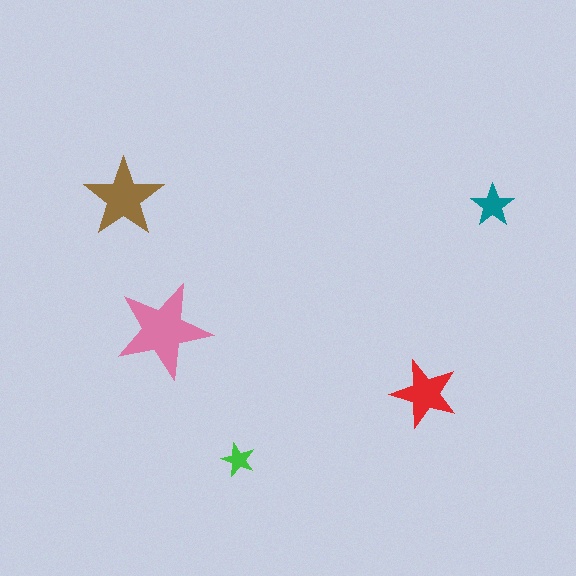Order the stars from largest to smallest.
the pink one, the brown one, the red one, the teal one, the green one.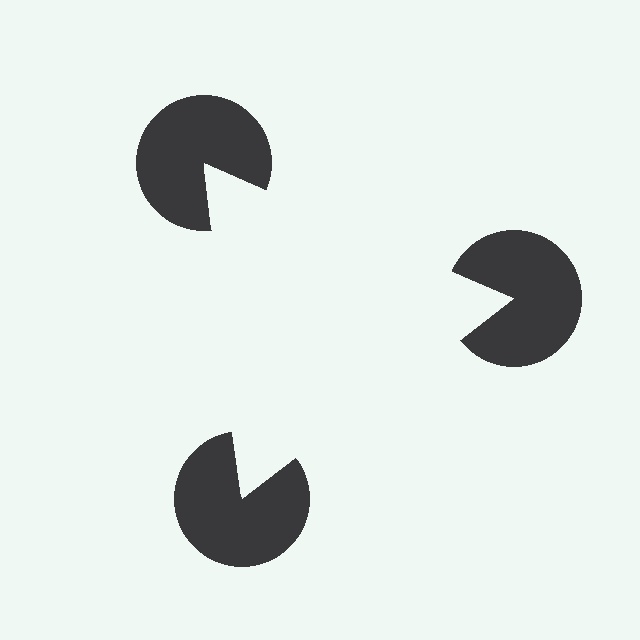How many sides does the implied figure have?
3 sides.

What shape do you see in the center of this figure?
An illusory triangle — its edges are inferred from the aligned wedge cuts in the pac-man discs, not physically drawn.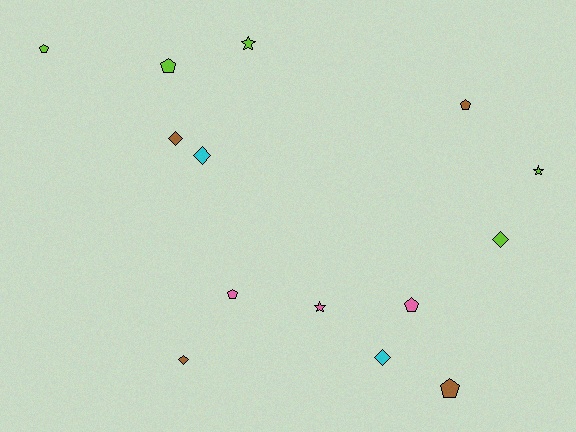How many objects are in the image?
There are 14 objects.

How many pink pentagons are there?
There are 2 pink pentagons.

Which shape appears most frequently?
Pentagon, with 6 objects.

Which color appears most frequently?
Lime, with 5 objects.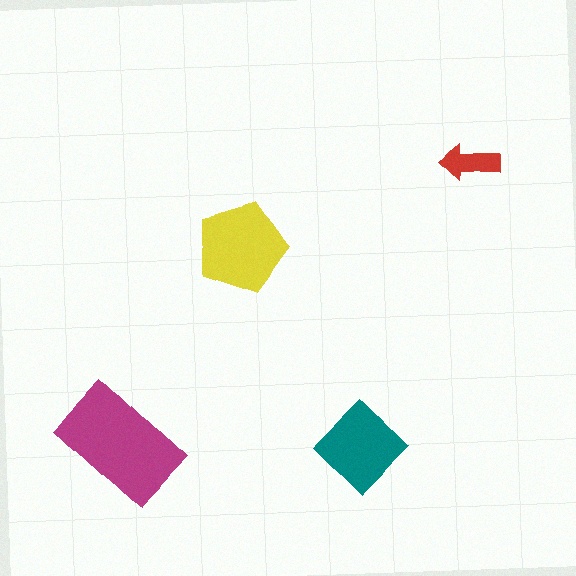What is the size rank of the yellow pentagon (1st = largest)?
2nd.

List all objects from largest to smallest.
The magenta rectangle, the yellow pentagon, the teal diamond, the red arrow.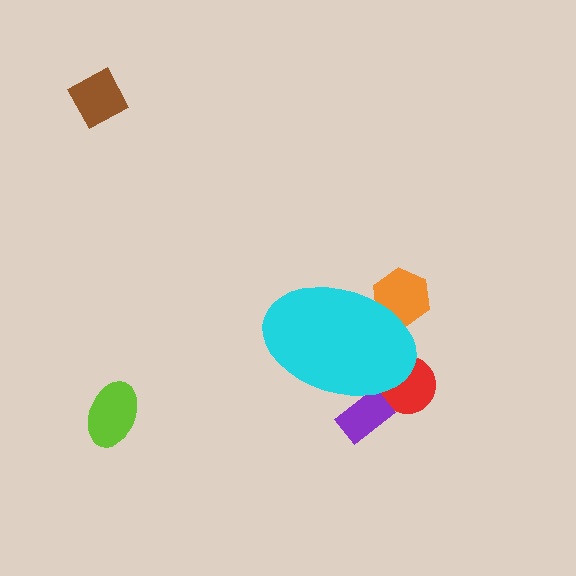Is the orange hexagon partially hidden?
Yes, the orange hexagon is partially hidden behind the cyan ellipse.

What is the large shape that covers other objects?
A cyan ellipse.